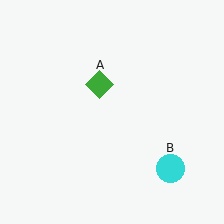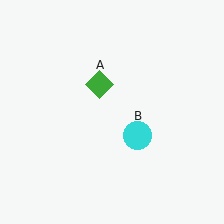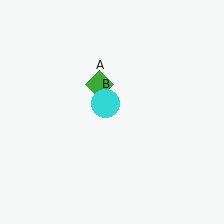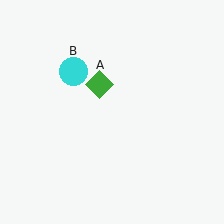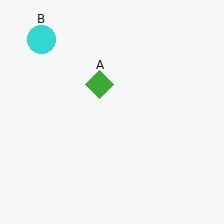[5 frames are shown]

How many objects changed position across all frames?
1 object changed position: cyan circle (object B).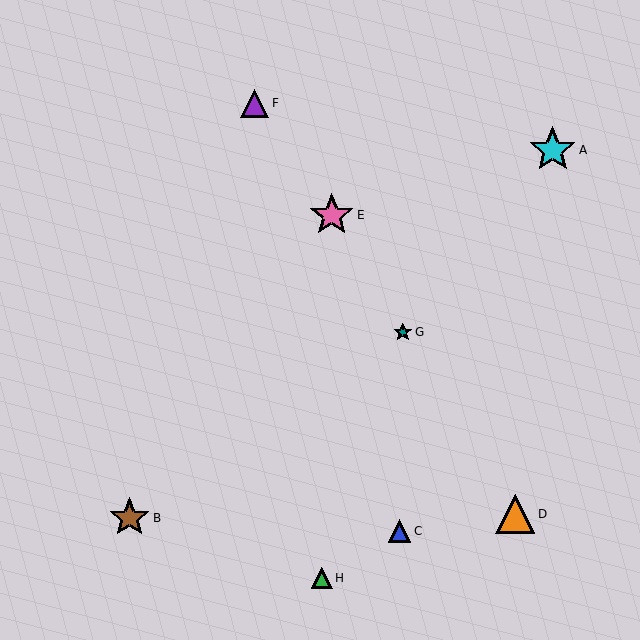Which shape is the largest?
The cyan star (labeled A) is the largest.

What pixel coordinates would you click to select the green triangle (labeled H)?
Click at (322, 578) to select the green triangle H.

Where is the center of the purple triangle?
The center of the purple triangle is at (255, 103).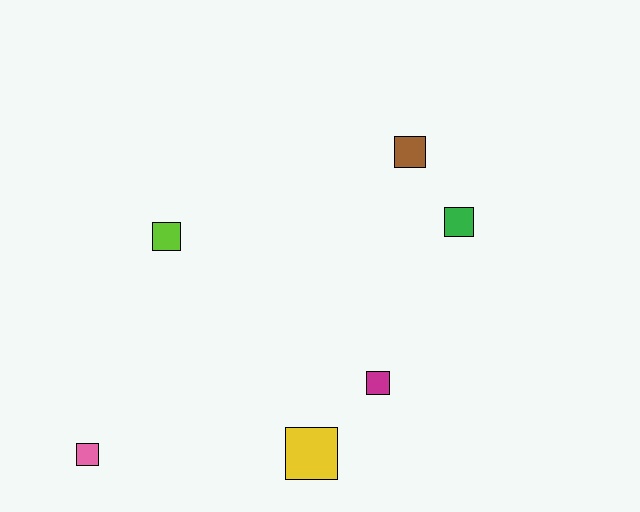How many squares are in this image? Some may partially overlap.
There are 6 squares.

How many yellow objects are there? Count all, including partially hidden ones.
There is 1 yellow object.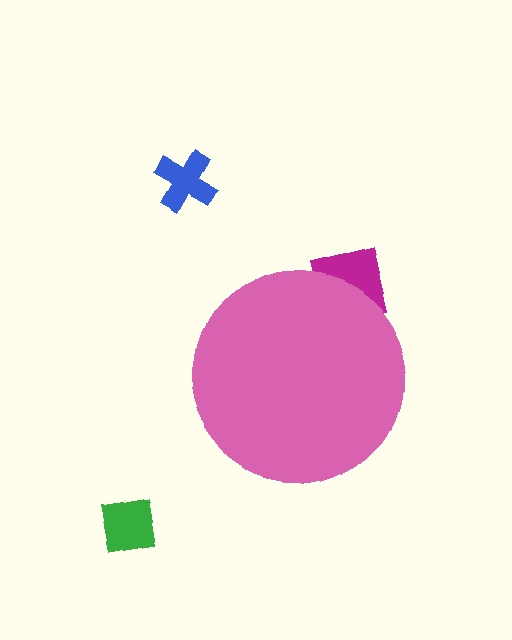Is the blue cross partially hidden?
No, the blue cross is fully visible.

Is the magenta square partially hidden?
Yes, the magenta square is partially hidden behind the pink circle.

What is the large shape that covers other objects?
A pink circle.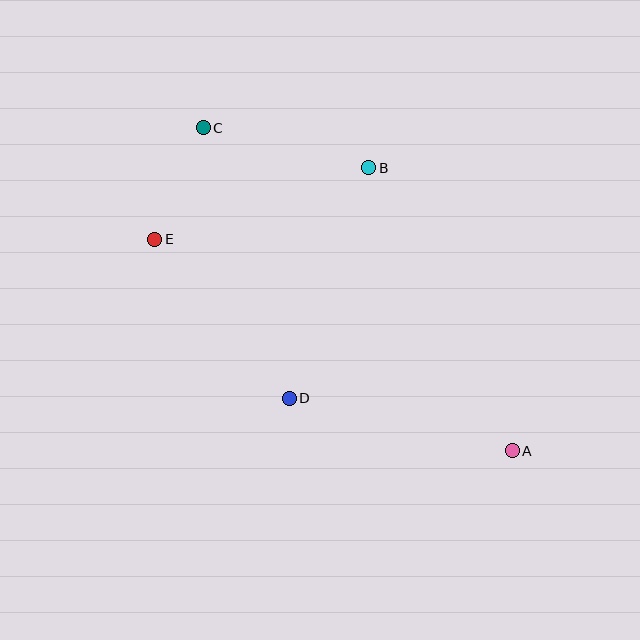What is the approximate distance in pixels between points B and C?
The distance between B and C is approximately 170 pixels.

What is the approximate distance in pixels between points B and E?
The distance between B and E is approximately 225 pixels.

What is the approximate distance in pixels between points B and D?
The distance between B and D is approximately 244 pixels.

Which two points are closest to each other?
Points C and E are closest to each other.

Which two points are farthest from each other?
Points A and C are farthest from each other.